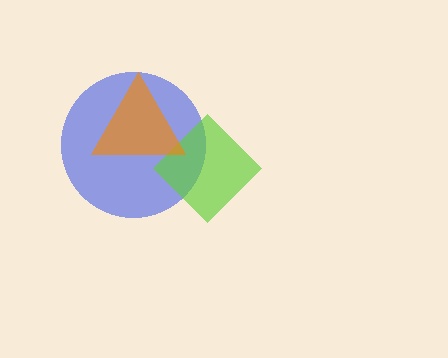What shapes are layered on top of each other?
The layered shapes are: a blue circle, a lime diamond, an orange triangle.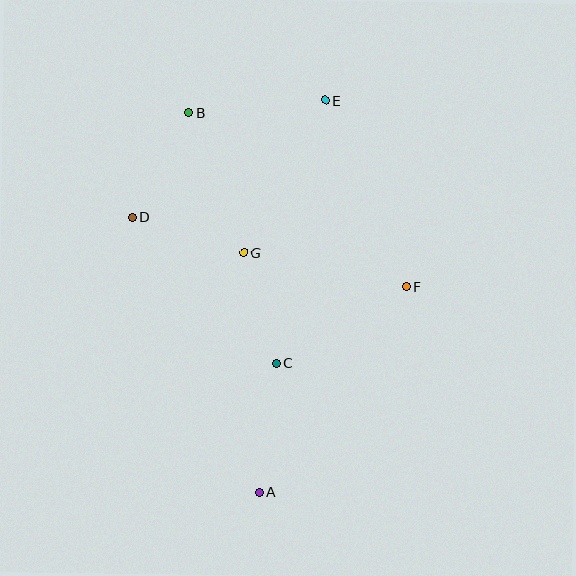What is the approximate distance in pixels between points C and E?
The distance between C and E is approximately 268 pixels.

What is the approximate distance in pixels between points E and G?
The distance between E and G is approximately 173 pixels.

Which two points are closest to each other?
Points C and G are closest to each other.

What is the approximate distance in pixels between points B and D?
The distance between B and D is approximately 119 pixels.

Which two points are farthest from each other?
Points A and E are farthest from each other.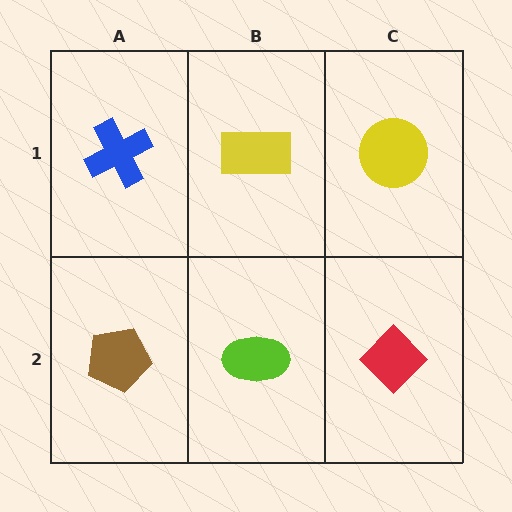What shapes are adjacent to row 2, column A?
A blue cross (row 1, column A), a lime ellipse (row 2, column B).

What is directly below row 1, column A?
A brown pentagon.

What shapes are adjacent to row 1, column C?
A red diamond (row 2, column C), a yellow rectangle (row 1, column B).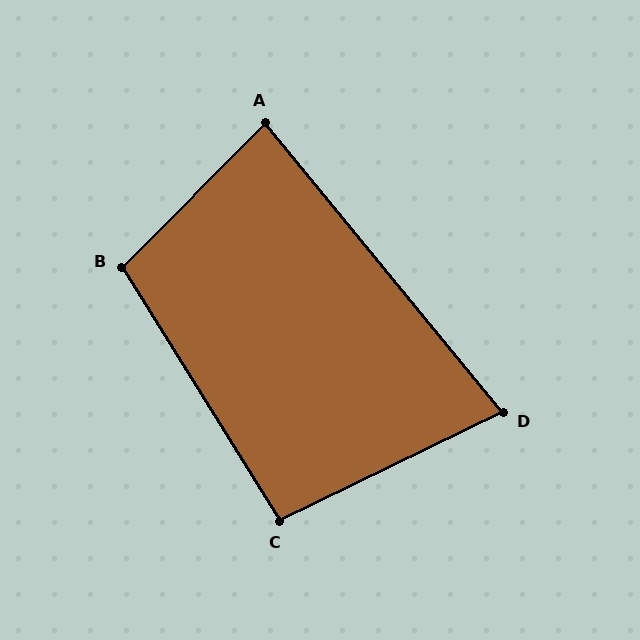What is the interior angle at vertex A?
Approximately 84 degrees (acute).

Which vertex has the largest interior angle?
B, at approximately 103 degrees.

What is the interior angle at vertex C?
Approximately 96 degrees (obtuse).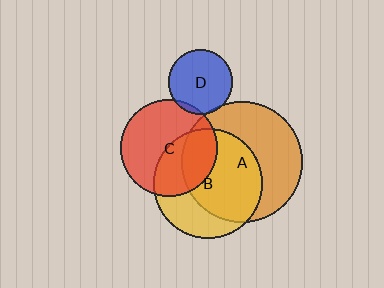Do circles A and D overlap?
Yes.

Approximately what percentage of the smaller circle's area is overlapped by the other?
Approximately 5%.